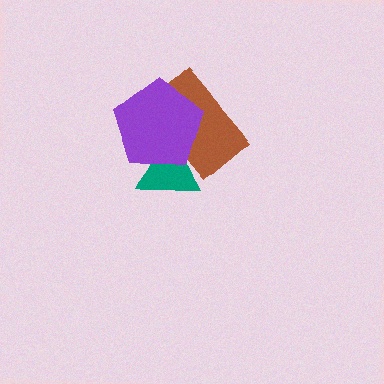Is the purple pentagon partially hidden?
No, no other shape covers it.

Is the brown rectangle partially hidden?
Yes, it is partially covered by another shape.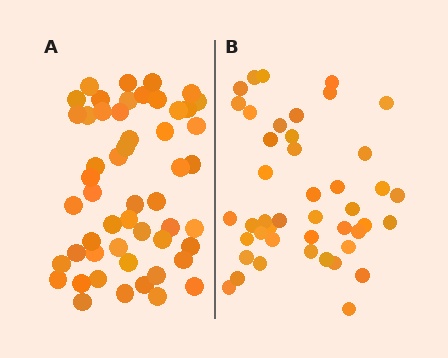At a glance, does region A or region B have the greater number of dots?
Region A (the left region) has more dots.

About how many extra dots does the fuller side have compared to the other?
Region A has roughly 8 or so more dots than region B.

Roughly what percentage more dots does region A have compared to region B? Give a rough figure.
About 20% more.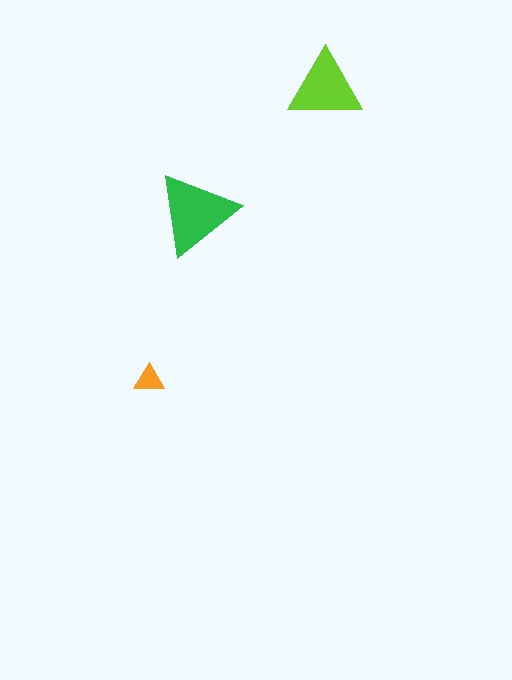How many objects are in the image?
There are 3 objects in the image.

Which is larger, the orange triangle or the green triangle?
The green one.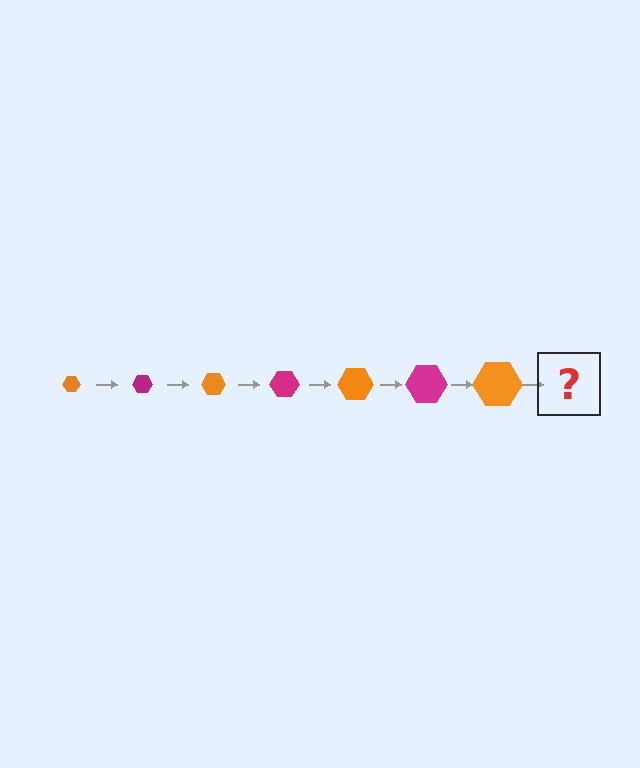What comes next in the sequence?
The next element should be a magenta hexagon, larger than the previous one.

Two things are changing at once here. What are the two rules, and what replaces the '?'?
The two rules are that the hexagon grows larger each step and the color cycles through orange and magenta. The '?' should be a magenta hexagon, larger than the previous one.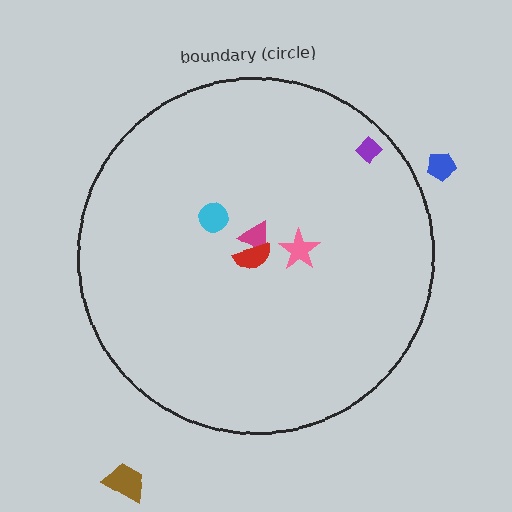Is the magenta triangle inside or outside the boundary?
Inside.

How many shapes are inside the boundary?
5 inside, 2 outside.